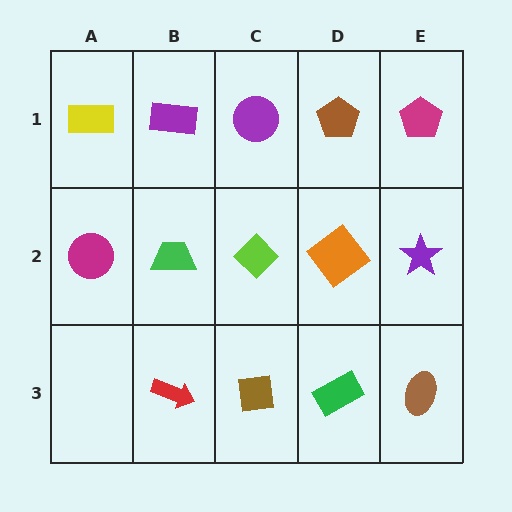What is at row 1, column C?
A purple circle.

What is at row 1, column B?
A purple rectangle.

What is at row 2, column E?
A purple star.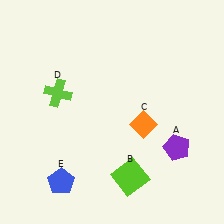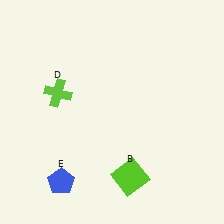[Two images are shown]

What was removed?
The purple pentagon (A), the orange diamond (C) were removed in Image 2.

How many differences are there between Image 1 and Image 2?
There are 2 differences between the two images.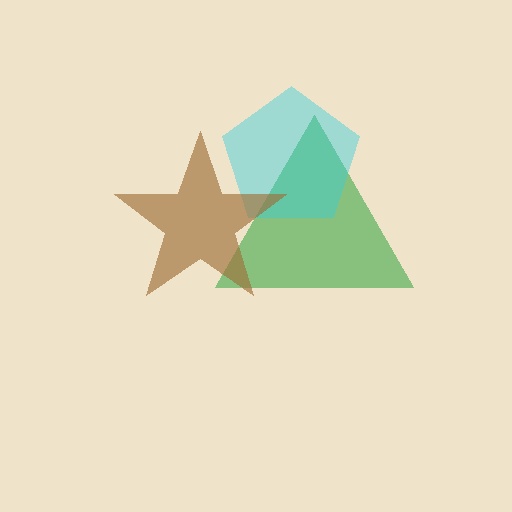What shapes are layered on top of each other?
The layered shapes are: a green triangle, a cyan pentagon, a brown star.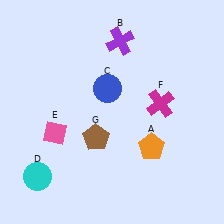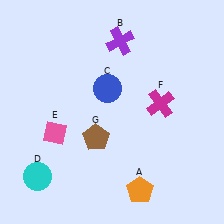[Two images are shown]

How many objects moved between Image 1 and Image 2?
1 object moved between the two images.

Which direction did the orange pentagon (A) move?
The orange pentagon (A) moved down.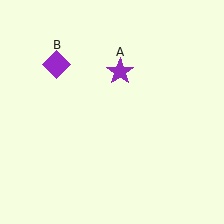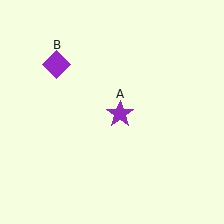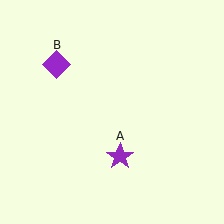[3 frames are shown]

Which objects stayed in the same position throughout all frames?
Purple diamond (object B) remained stationary.